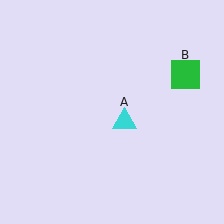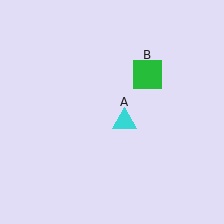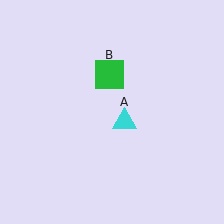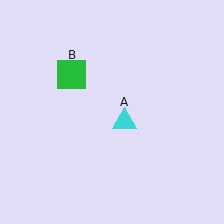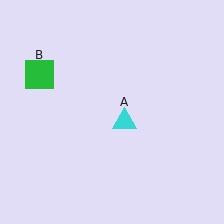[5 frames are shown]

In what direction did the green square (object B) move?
The green square (object B) moved left.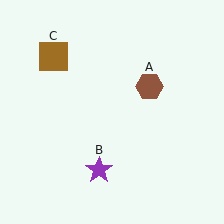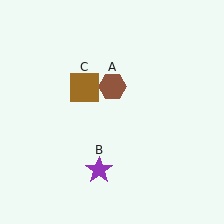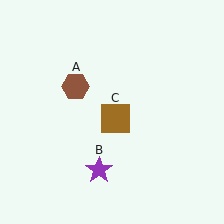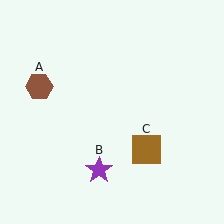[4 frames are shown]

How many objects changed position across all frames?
2 objects changed position: brown hexagon (object A), brown square (object C).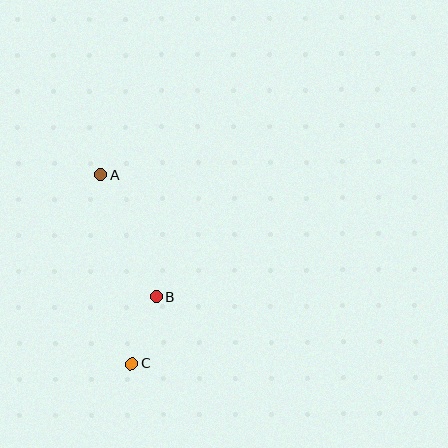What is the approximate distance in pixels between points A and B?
The distance between A and B is approximately 135 pixels.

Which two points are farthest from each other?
Points A and C are farthest from each other.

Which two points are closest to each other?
Points B and C are closest to each other.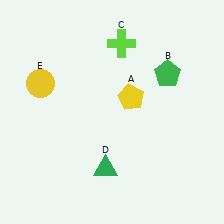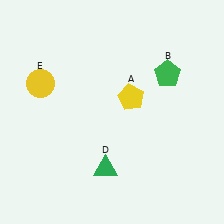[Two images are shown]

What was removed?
The lime cross (C) was removed in Image 2.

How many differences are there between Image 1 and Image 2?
There is 1 difference between the two images.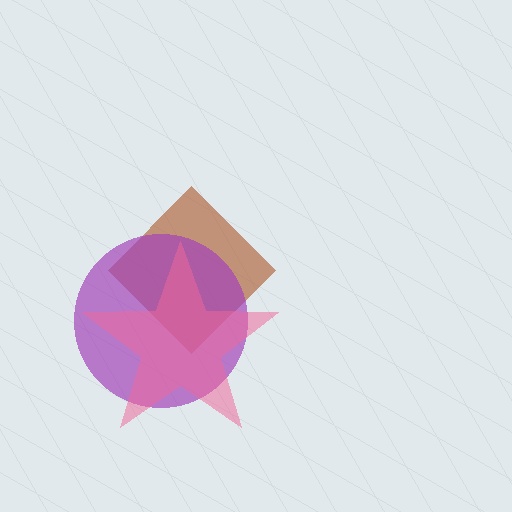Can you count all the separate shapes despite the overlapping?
Yes, there are 3 separate shapes.